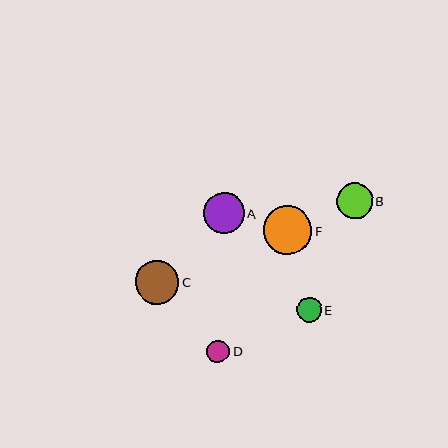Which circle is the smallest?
Circle D is the smallest with a size of approximately 23 pixels.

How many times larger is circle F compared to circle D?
Circle F is approximately 2.1 times the size of circle D.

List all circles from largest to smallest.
From largest to smallest: F, C, A, B, E, D.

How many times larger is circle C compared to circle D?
Circle C is approximately 1.9 times the size of circle D.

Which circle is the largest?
Circle F is the largest with a size of approximately 48 pixels.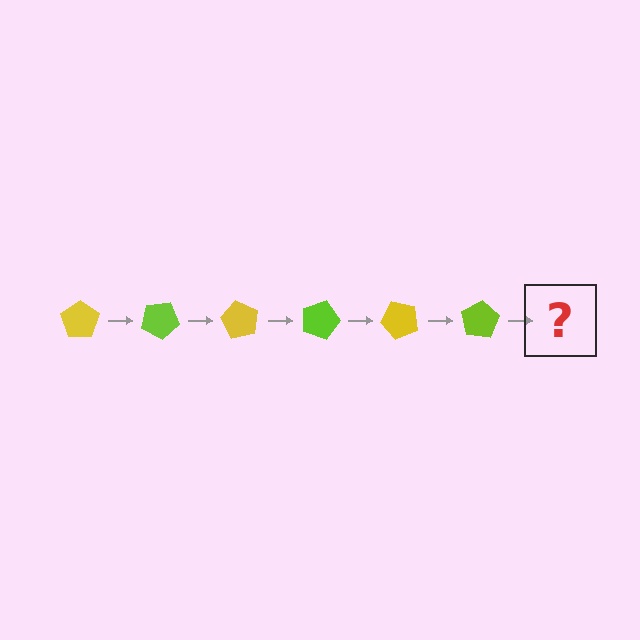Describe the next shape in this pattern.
It should be a yellow pentagon, rotated 180 degrees from the start.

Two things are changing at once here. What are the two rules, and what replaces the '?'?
The two rules are that it rotates 30 degrees each step and the color cycles through yellow and lime. The '?' should be a yellow pentagon, rotated 180 degrees from the start.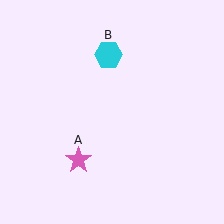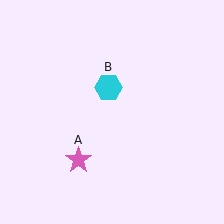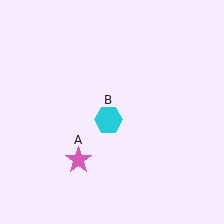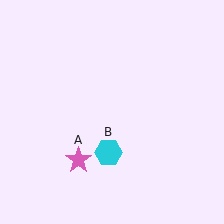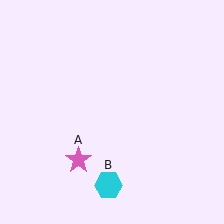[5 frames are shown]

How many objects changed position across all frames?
1 object changed position: cyan hexagon (object B).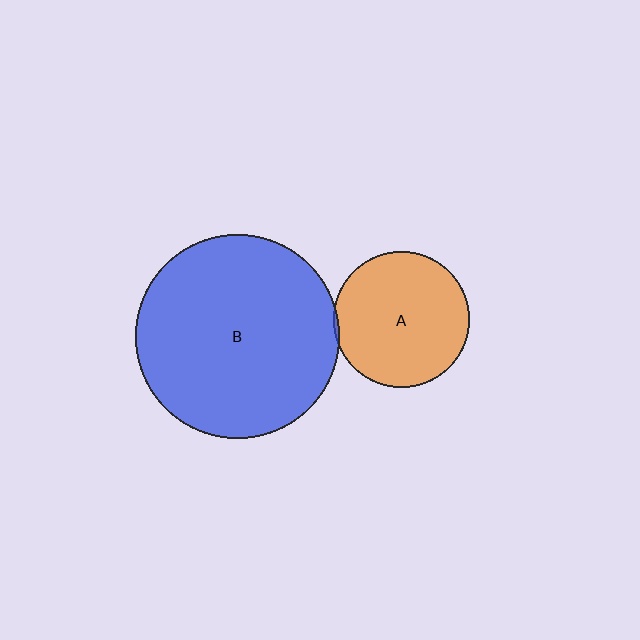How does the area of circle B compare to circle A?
Approximately 2.3 times.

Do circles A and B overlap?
Yes.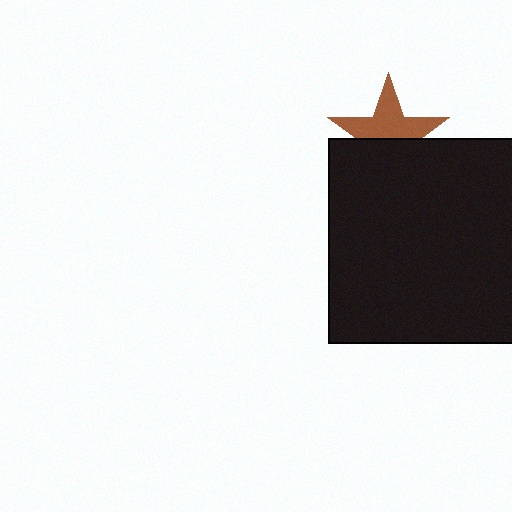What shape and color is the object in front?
The object in front is a black square.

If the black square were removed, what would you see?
You would see the complete brown star.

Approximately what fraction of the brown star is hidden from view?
Roughly 46% of the brown star is hidden behind the black square.